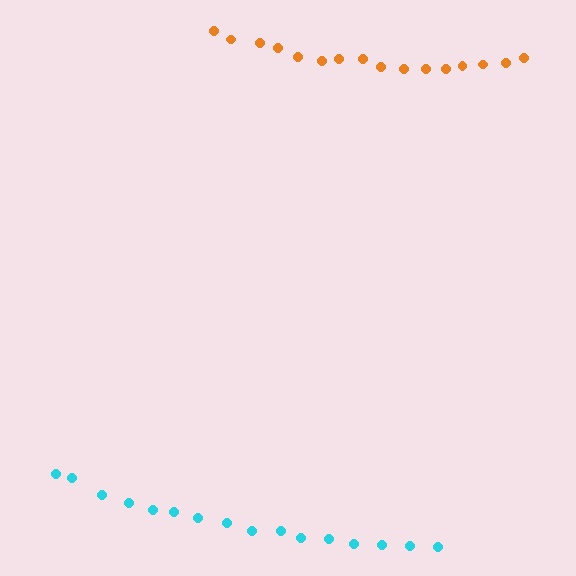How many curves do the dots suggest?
There are 2 distinct paths.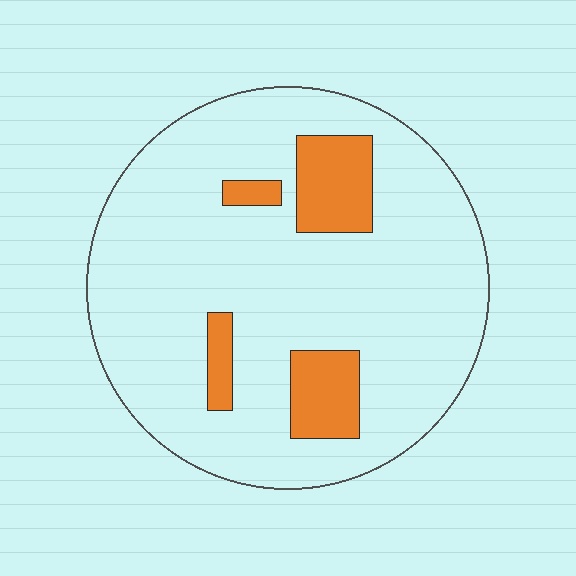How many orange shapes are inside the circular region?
4.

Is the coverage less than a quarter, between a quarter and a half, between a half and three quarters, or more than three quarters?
Less than a quarter.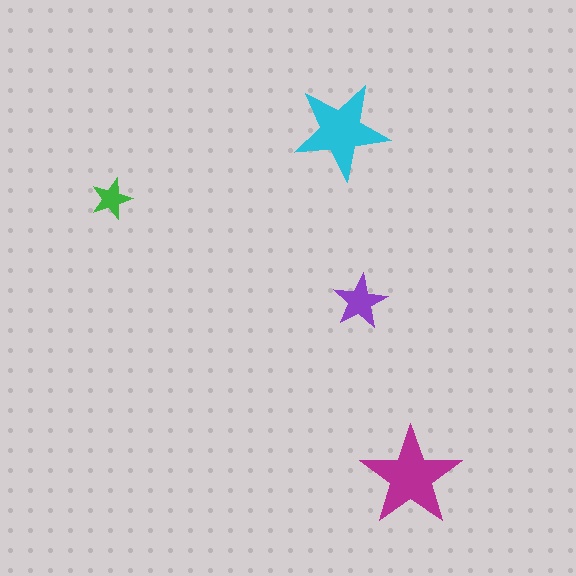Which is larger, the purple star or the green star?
The purple one.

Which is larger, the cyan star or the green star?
The cyan one.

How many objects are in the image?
There are 4 objects in the image.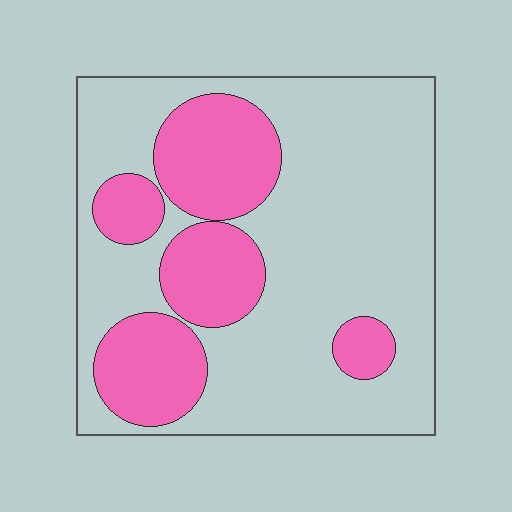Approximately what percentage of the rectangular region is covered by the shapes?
Approximately 30%.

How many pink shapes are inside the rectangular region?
5.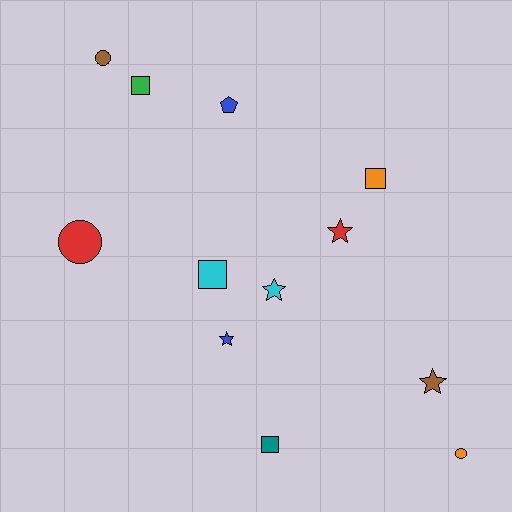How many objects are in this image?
There are 12 objects.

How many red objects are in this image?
There are 2 red objects.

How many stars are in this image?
There are 4 stars.